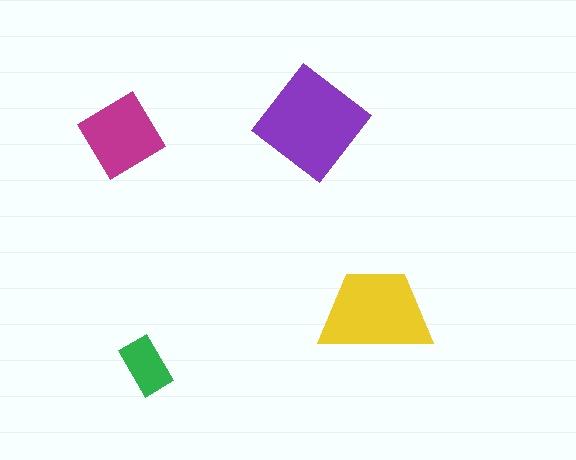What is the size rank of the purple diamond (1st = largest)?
1st.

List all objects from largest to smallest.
The purple diamond, the yellow trapezoid, the magenta diamond, the green rectangle.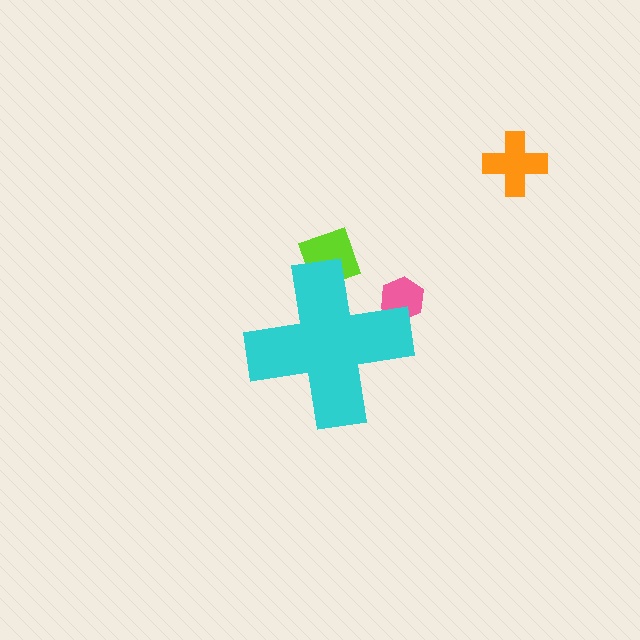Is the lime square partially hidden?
Yes, the lime square is partially hidden behind the cyan cross.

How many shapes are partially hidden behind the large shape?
2 shapes are partially hidden.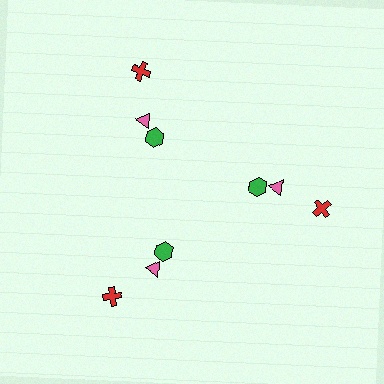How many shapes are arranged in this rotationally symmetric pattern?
There are 9 shapes, arranged in 3 groups of 3.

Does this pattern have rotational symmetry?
Yes, this pattern has 3-fold rotational symmetry. It looks the same after rotating 120 degrees around the center.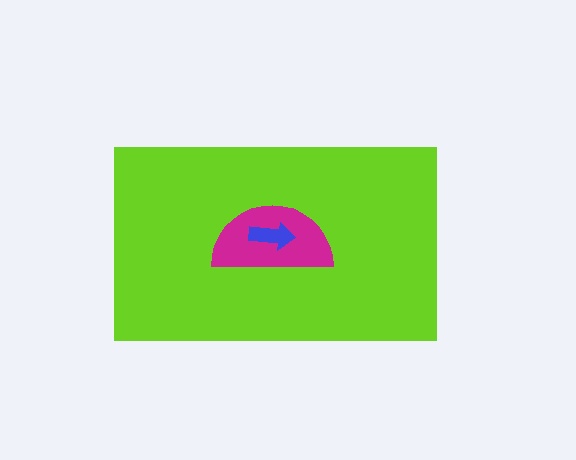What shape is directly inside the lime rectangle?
The magenta semicircle.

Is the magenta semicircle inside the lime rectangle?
Yes.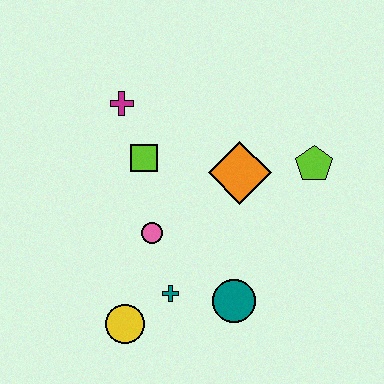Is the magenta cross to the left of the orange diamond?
Yes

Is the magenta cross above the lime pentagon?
Yes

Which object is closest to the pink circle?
The teal cross is closest to the pink circle.